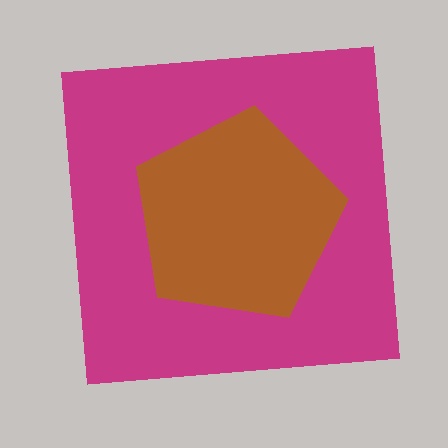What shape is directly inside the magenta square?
The brown pentagon.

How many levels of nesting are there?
2.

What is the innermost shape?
The brown pentagon.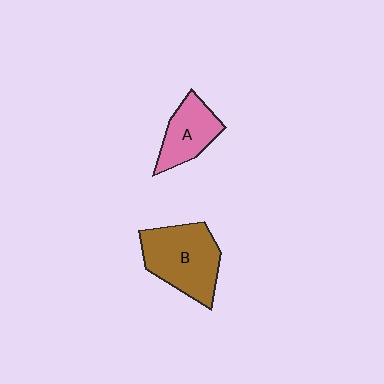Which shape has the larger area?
Shape B (brown).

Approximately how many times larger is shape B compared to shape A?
Approximately 1.6 times.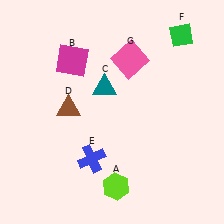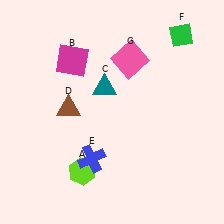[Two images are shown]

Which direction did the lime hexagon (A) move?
The lime hexagon (A) moved left.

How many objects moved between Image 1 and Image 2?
1 object moved between the two images.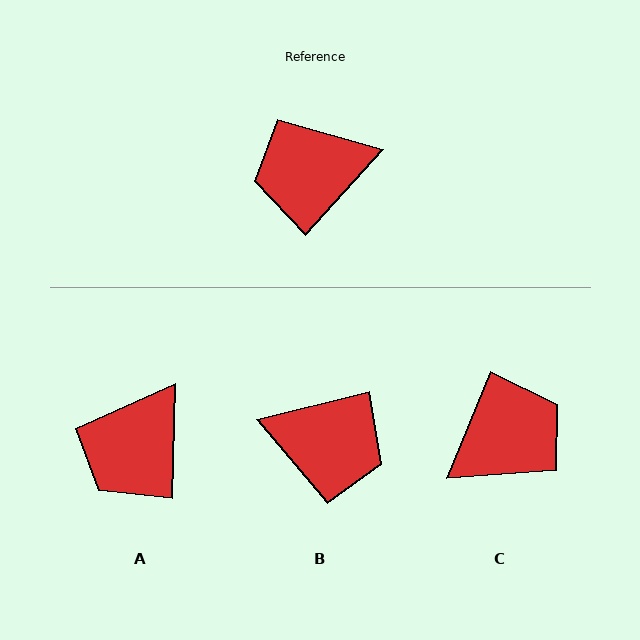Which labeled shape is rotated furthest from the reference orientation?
C, about 160 degrees away.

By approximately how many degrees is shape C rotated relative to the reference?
Approximately 160 degrees clockwise.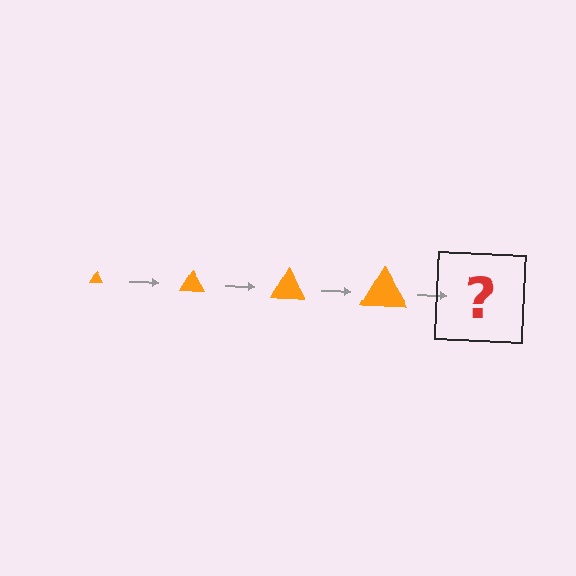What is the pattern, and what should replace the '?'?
The pattern is that the triangle gets progressively larger each step. The '?' should be an orange triangle, larger than the previous one.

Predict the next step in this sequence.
The next step is an orange triangle, larger than the previous one.